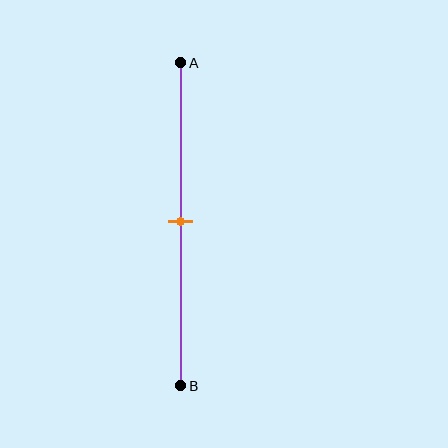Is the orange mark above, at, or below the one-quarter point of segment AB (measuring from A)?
The orange mark is below the one-quarter point of segment AB.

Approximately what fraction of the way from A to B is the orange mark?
The orange mark is approximately 50% of the way from A to B.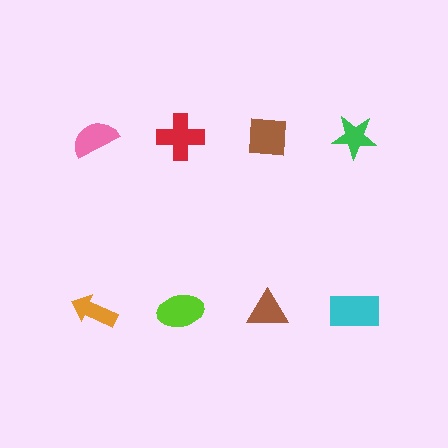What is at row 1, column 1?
A pink semicircle.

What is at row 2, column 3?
A brown triangle.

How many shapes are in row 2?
4 shapes.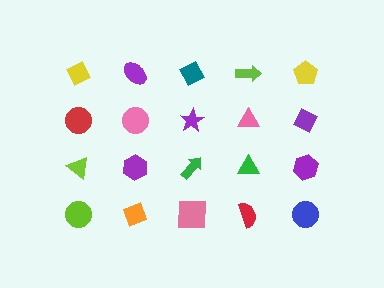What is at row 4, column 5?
A blue circle.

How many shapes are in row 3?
5 shapes.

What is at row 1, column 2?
A purple ellipse.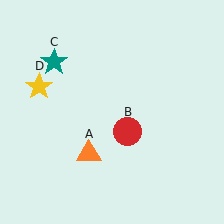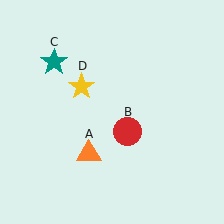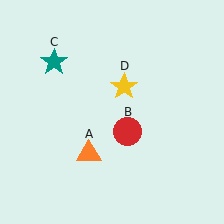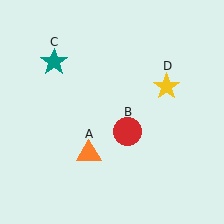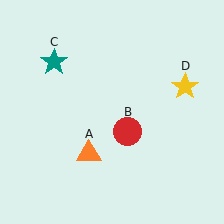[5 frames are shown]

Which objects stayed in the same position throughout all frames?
Orange triangle (object A) and red circle (object B) and teal star (object C) remained stationary.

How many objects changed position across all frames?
1 object changed position: yellow star (object D).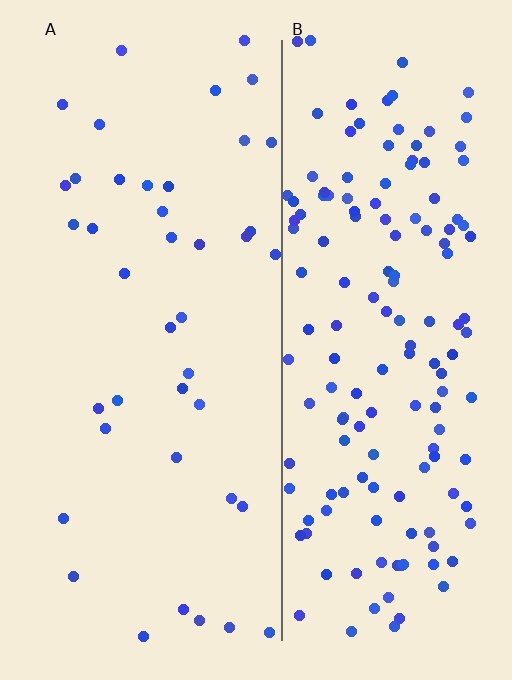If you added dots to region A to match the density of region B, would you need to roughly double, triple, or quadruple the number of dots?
Approximately quadruple.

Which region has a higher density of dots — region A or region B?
B (the right).